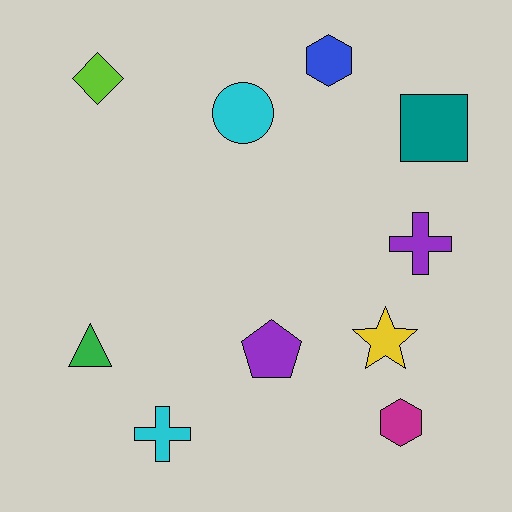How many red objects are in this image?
There are no red objects.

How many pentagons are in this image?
There is 1 pentagon.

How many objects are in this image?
There are 10 objects.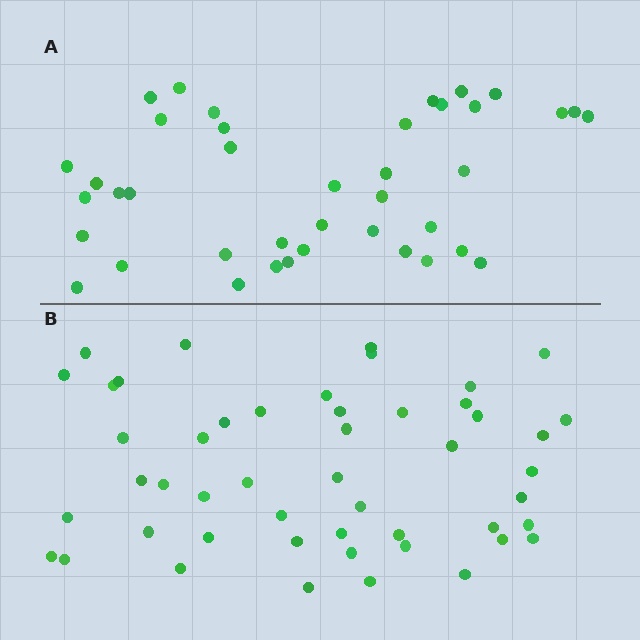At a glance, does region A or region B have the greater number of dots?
Region B (the bottom region) has more dots.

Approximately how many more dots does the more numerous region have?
Region B has roughly 8 or so more dots than region A.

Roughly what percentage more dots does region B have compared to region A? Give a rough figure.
About 20% more.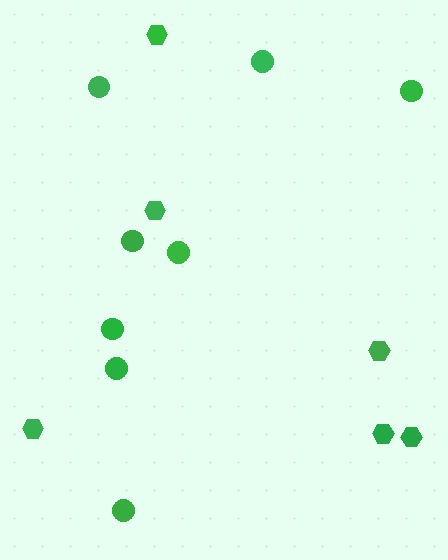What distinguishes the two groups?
There are 2 groups: one group of circles (8) and one group of hexagons (6).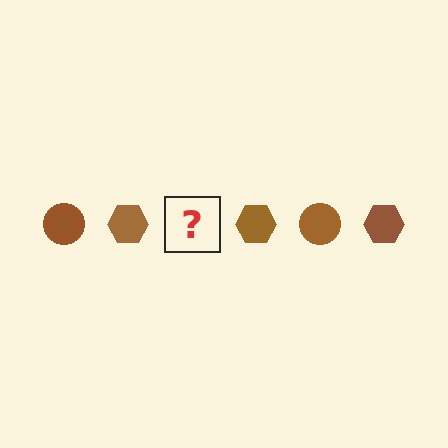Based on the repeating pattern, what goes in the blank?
The blank should be a brown circle.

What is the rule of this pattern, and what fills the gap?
The rule is that the pattern cycles through circle, hexagon shapes in brown. The gap should be filled with a brown circle.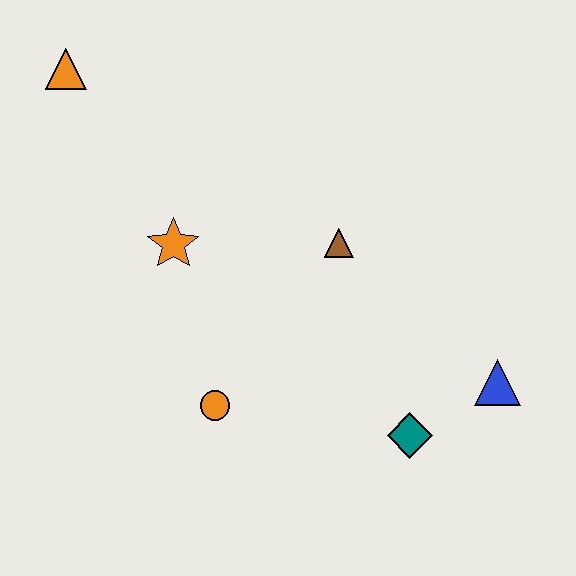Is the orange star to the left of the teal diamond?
Yes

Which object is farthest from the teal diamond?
The orange triangle is farthest from the teal diamond.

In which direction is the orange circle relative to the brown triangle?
The orange circle is below the brown triangle.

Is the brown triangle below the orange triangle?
Yes